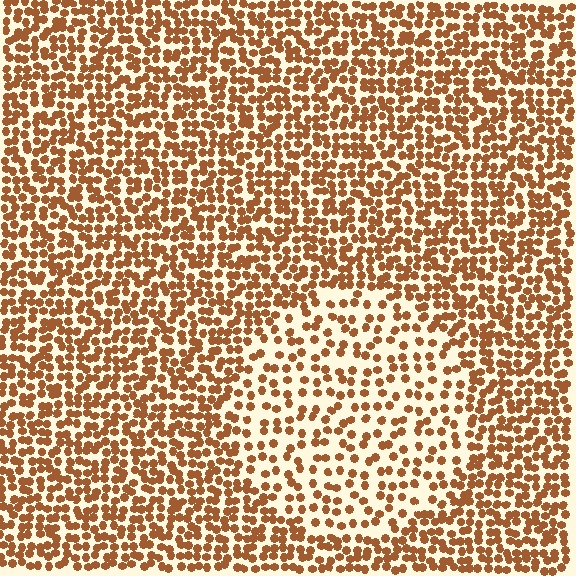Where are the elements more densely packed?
The elements are more densely packed outside the circle boundary.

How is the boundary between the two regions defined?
The boundary is defined by a change in element density (approximately 1.9x ratio). All elements are the same color, size, and shape.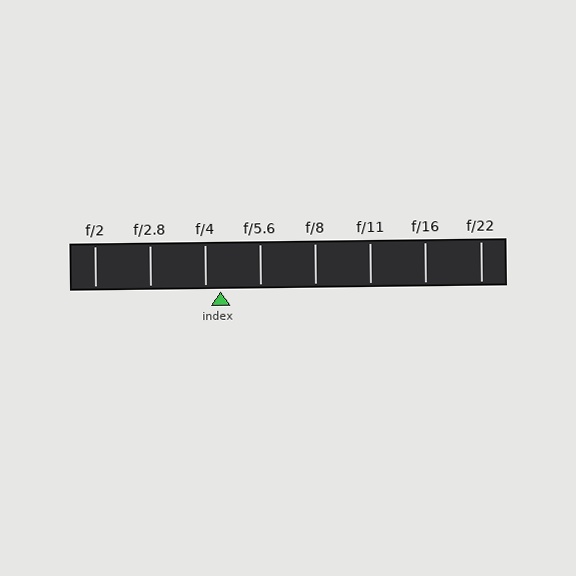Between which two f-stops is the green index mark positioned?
The index mark is between f/4 and f/5.6.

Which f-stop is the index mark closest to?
The index mark is closest to f/4.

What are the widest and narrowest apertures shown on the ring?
The widest aperture shown is f/2 and the narrowest is f/22.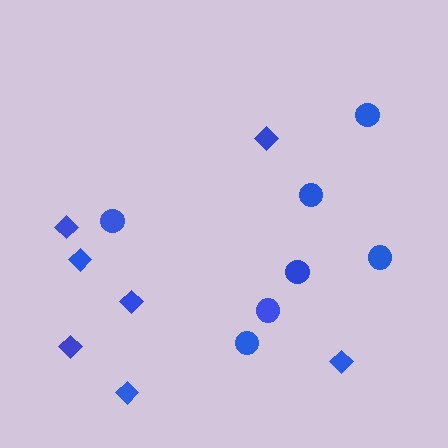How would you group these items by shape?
There are 2 groups: one group of diamonds (7) and one group of circles (7).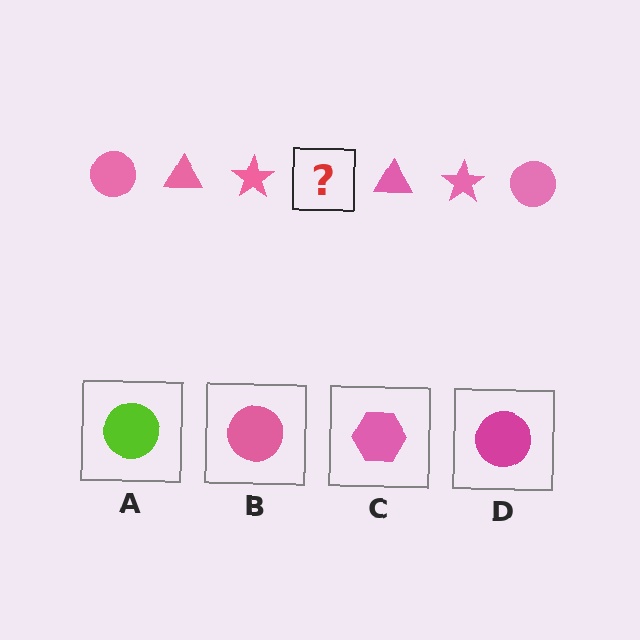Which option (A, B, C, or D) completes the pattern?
B.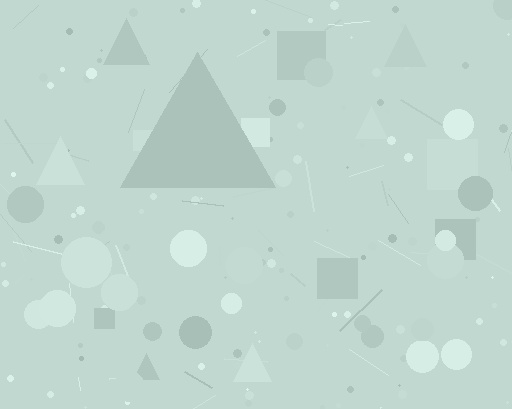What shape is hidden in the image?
A triangle is hidden in the image.